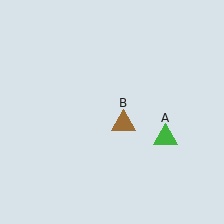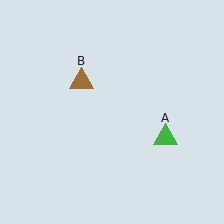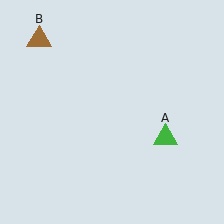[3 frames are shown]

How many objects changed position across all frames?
1 object changed position: brown triangle (object B).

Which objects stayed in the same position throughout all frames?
Green triangle (object A) remained stationary.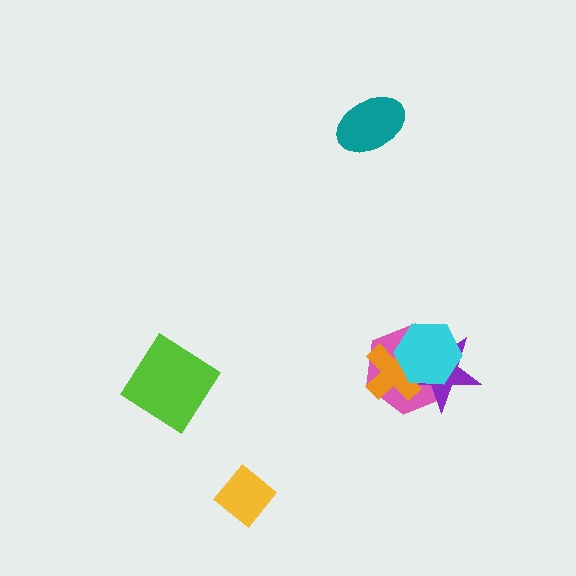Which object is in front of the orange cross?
The cyan hexagon is in front of the orange cross.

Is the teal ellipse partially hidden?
No, no other shape covers it.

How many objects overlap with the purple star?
3 objects overlap with the purple star.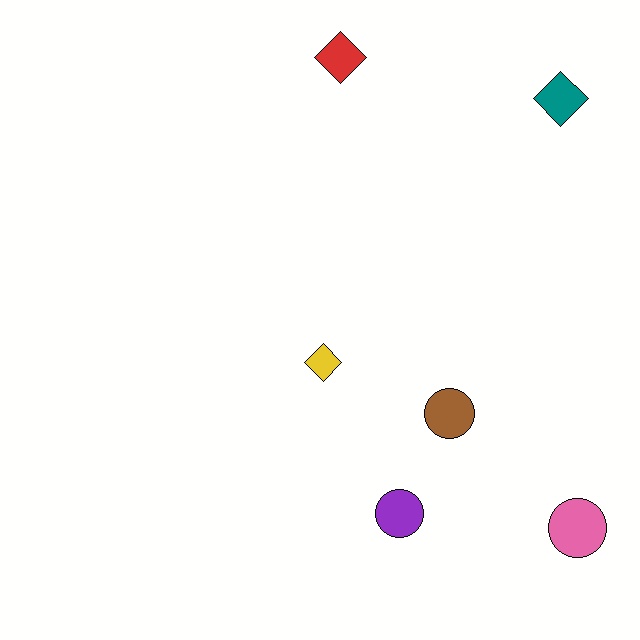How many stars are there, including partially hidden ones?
There are no stars.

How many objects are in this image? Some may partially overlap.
There are 6 objects.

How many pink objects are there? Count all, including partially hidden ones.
There is 1 pink object.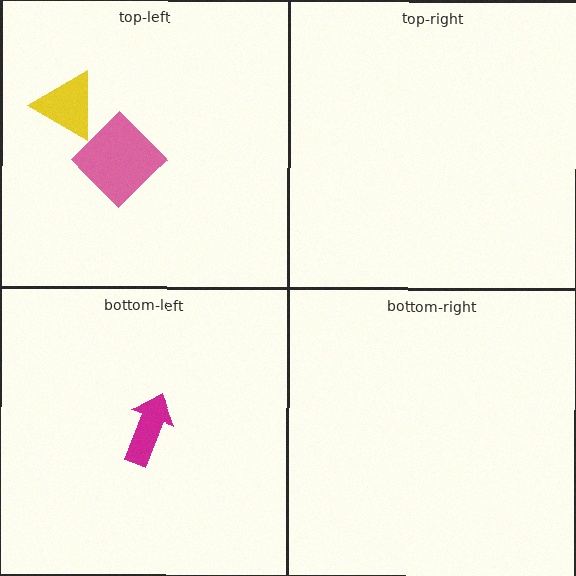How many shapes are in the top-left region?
2.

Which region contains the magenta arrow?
The bottom-left region.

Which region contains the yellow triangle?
The top-left region.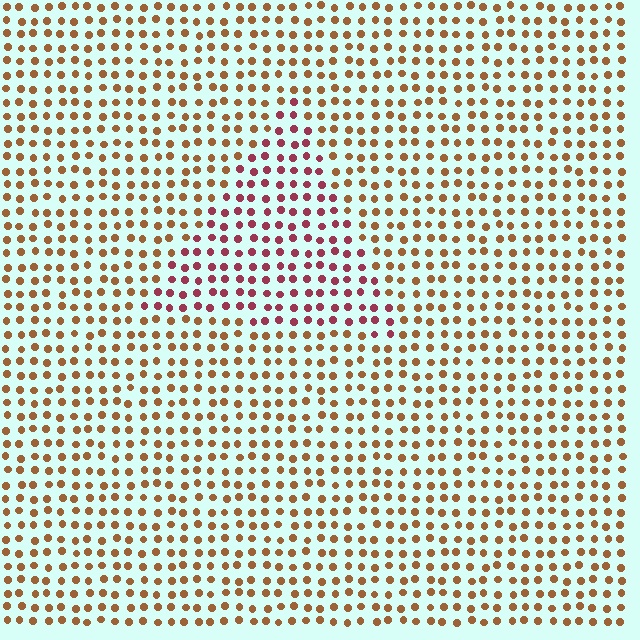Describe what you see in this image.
The image is filled with small brown elements in a uniform arrangement. A triangle-shaped region is visible where the elements are tinted to a slightly different hue, forming a subtle color boundary.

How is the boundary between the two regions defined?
The boundary is defined purely by a slight shift in hue (about 42 degrees). Spacing, size, and orientation are identical on both sides.